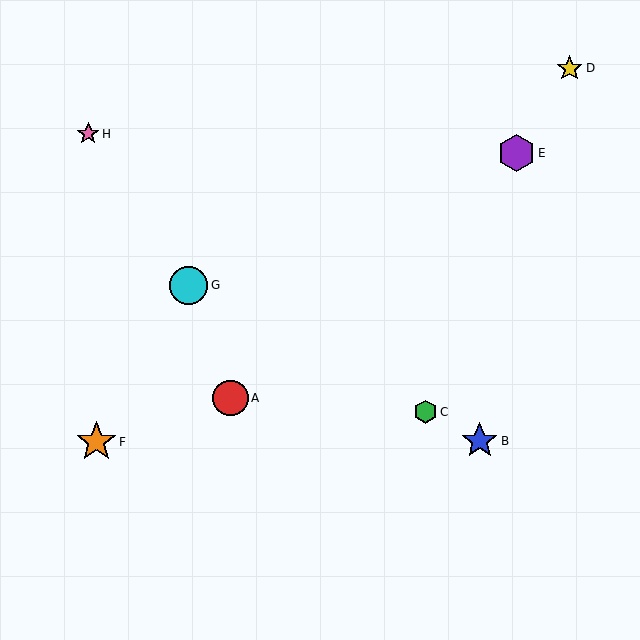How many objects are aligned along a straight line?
3 objects (B, C, G) are aligned along a straight line.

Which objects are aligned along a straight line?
Objects B, C, G are aligned along a straight line.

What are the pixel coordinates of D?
Object D is at (570, 68).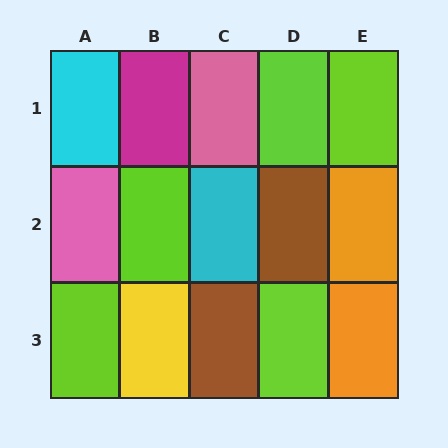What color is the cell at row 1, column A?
Cyan.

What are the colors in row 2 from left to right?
Pink, lime, cyan, brown, orange.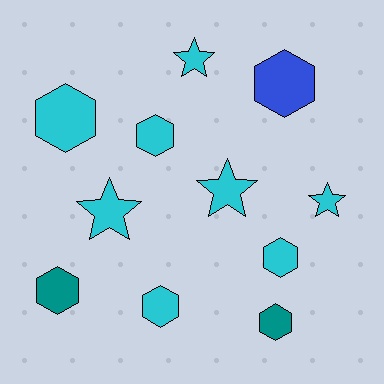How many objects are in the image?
There are 11 objects.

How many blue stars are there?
There are no blue stars.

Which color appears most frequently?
Cyan, with 8 objects.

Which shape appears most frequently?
Hexagon, with 7 objects.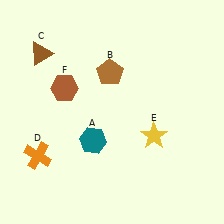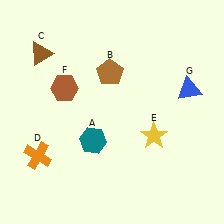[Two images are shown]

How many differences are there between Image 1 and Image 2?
There is 1 difference between the two images.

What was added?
A blue triangle (G) was added in Image 2.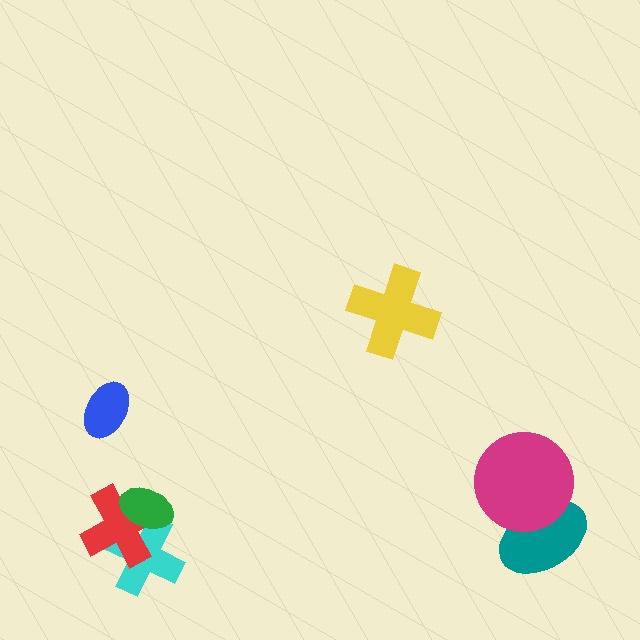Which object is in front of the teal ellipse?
The magenta circle is in front of the teal ellipse.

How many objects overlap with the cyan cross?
2 objects overlap with the cyan cross.